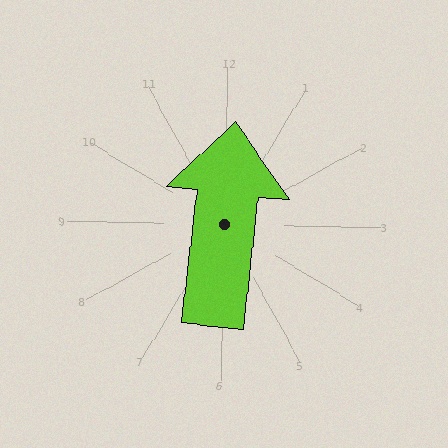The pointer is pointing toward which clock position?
Roughly 12 o'clock.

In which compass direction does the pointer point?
North.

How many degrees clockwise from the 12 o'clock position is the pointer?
Approximately 5 degrees.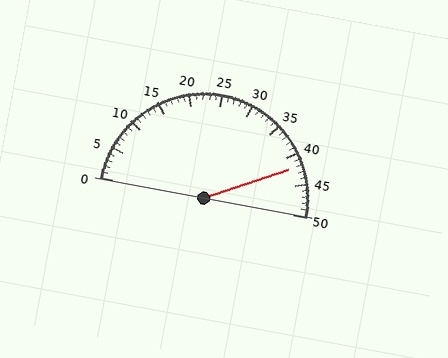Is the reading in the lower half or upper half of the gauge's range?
The reading is in the upper half of the range (0 to 50).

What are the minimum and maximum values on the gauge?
The gauge ranges from 0 to 50.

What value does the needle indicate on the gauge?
The needle indicates approximately 42.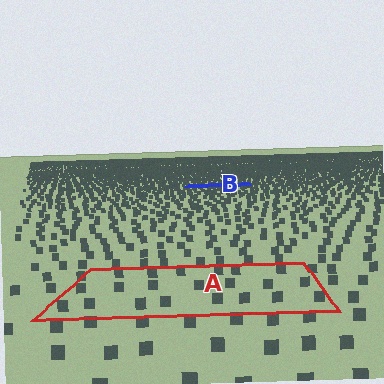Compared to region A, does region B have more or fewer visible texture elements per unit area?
Region B has more texture elements per unit area — they are packed more densely because it is farther away.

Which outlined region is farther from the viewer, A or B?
Region B is farther from the viewer — the texture elements inside it appear smaller and more densely packed.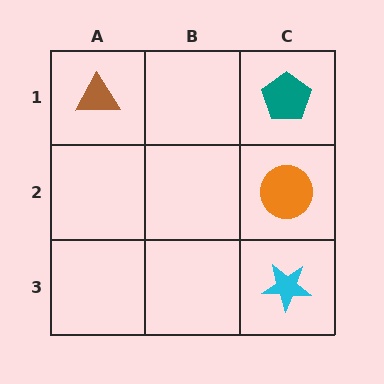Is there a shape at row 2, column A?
No, that cell is empty.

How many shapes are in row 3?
1 shape.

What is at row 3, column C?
A cyan star.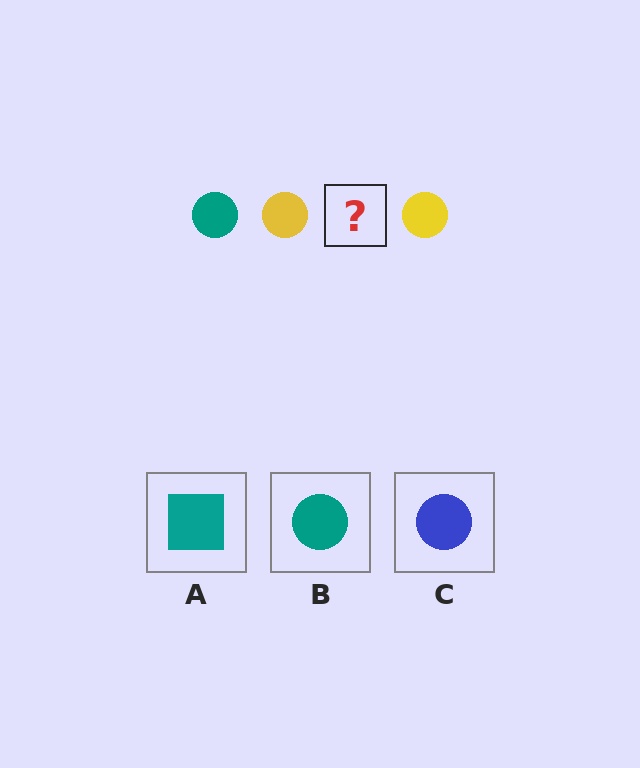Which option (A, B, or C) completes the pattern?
B.